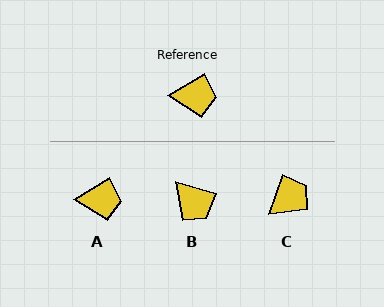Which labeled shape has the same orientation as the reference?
A.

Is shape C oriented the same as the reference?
No, it is off by about 40 degrees.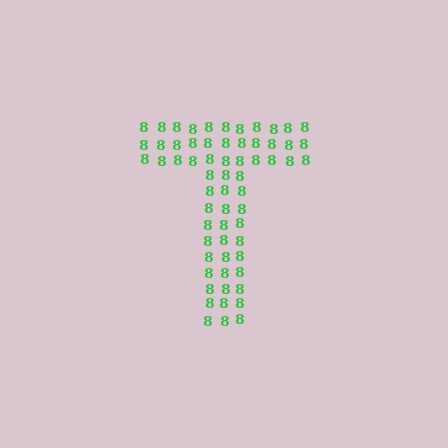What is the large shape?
The large shape is the letter T.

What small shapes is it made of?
It is made of small digit 8's.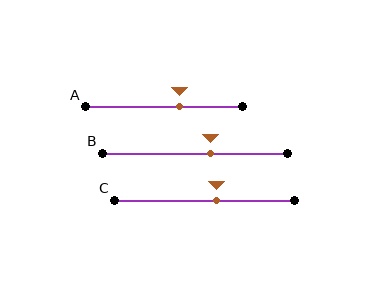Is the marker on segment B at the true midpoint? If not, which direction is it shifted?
No, the marker on segment B is shifted to the right by about 8% of the segment length.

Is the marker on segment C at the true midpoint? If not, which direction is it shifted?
No, the marker on segment C is shifted to the right by about 7% of the segment length.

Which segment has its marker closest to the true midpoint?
Segment C has its marker closest to the true midpoint.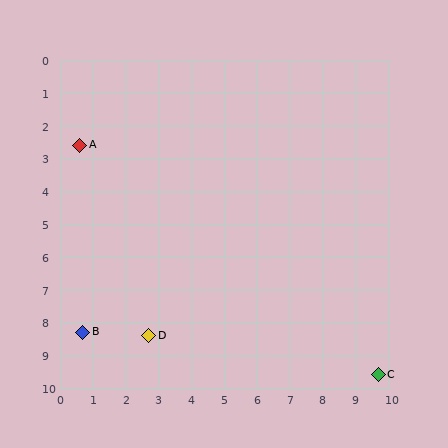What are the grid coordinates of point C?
Point C is at approximately (9.7, 9.6).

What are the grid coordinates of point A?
Point A is at approximately (0.6, 2.6).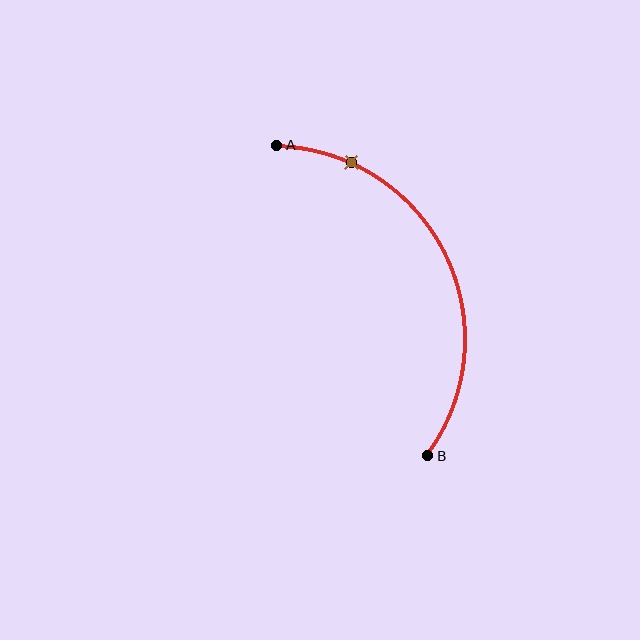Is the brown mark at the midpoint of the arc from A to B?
No. The brown mark lies on the arc but is closer to endpoint A. The arc midpoint would be at the point on the curve equidistant along the arc from both A and B.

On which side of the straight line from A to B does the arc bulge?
The arc bulges to the right of the straight line connecting A and B.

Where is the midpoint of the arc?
The arc midpoint is the point on the curve farthest from the straight line joining A and B. It sits to the right of that line.